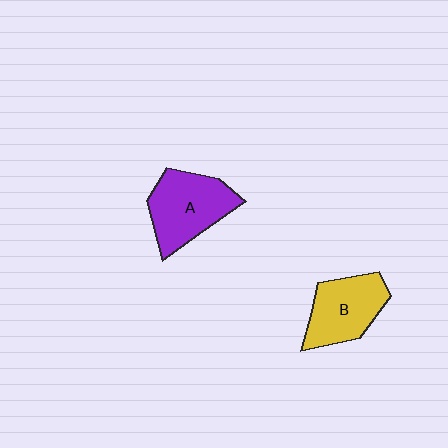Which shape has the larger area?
Shape A (purple).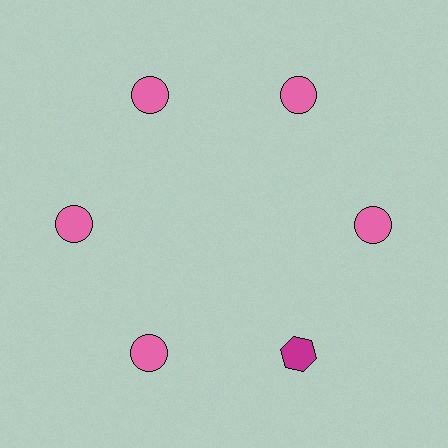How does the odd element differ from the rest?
It differs in both color (magenta instead of pink) and shape (hexagon instead of circle).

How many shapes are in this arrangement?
There are 6 shapes arranged in a ring pattern.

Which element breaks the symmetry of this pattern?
The magenta hexagon at roughly the 5 o'clock position breaks the symmetry. All other shapes are pink circles.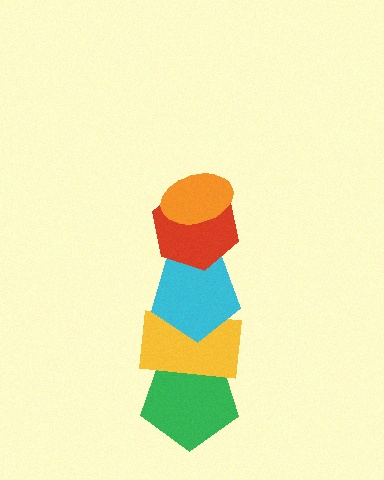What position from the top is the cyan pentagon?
The cyan pentagon is 3rd from the top.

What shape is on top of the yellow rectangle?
The cyan pentagon is on top of the yellow rectangle.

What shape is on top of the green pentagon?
The yellow rectangle is on top of the green pentagon.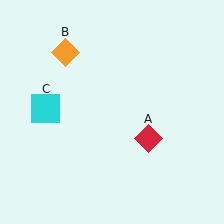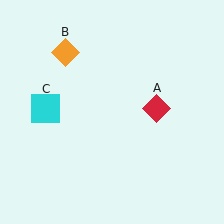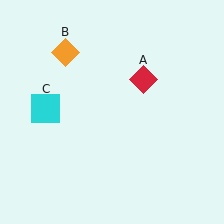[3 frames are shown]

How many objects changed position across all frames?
1 object changed position: red diamond (object A).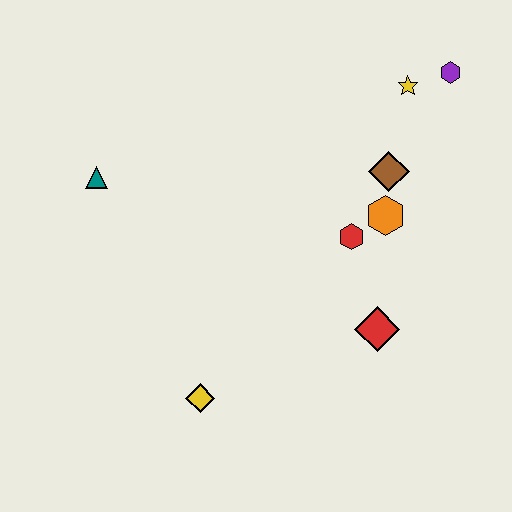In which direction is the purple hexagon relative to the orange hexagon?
The purple hexagon is above the orange hexagon.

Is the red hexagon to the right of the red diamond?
No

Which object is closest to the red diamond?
The red hexagon is closest to the red diamond.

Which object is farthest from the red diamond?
The teal triangle is farthest from the red diamond.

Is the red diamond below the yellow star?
Yes